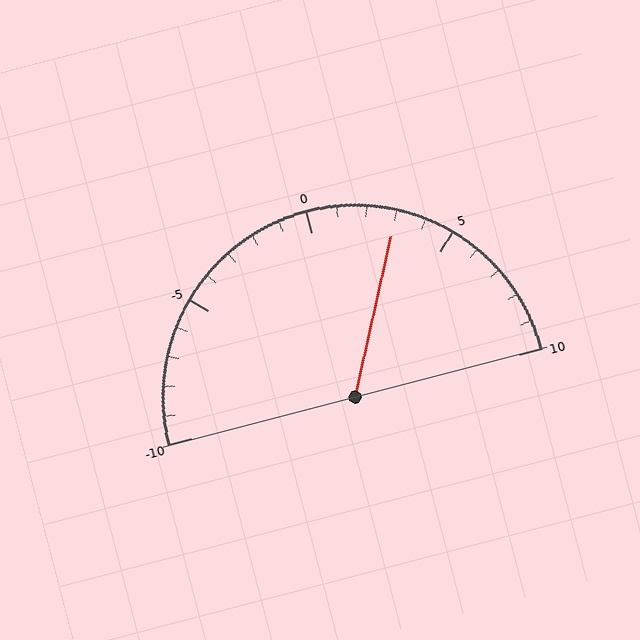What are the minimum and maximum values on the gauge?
The gauge ranges from -10 to 10.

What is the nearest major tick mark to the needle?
The nearest major tick mark is 5.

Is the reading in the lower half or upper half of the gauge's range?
The reading is in the upper half of the range (-10 to 10).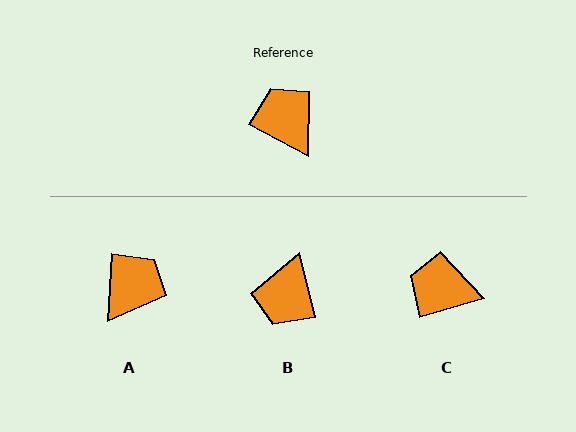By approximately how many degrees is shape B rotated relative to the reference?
Approximately 131 degrees counter-clockwise.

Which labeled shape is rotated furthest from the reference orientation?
B, about 131 degrees away.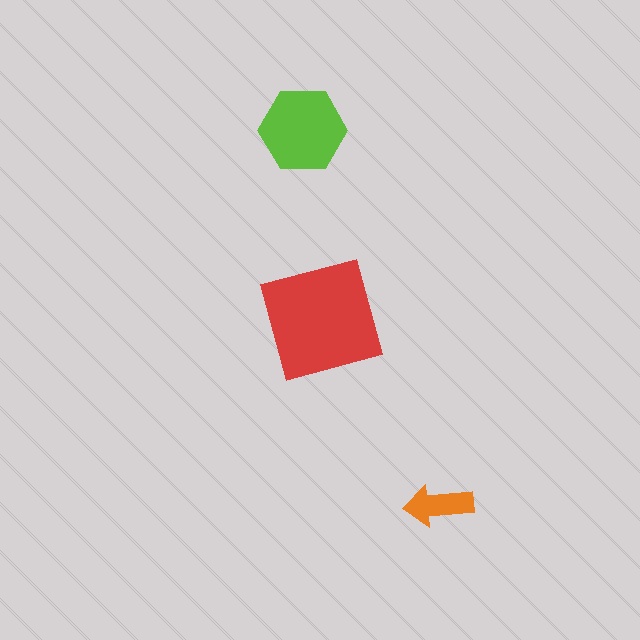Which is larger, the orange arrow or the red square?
The red square.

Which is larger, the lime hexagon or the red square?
The red square.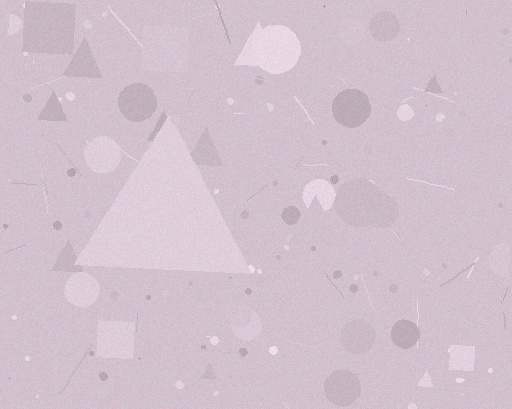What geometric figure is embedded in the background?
A triangle is embedded in the background.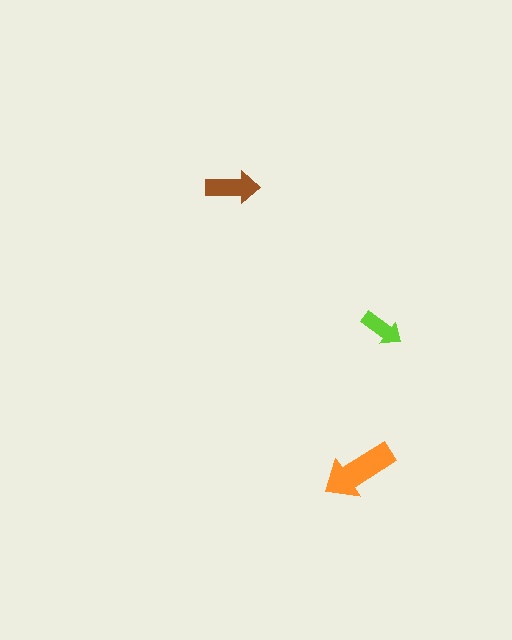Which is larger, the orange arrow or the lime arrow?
The orange one.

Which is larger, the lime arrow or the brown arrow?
The brown one.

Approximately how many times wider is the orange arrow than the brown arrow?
About 1.5 times wider.